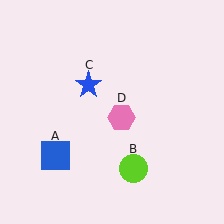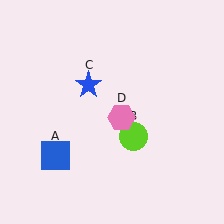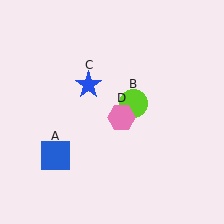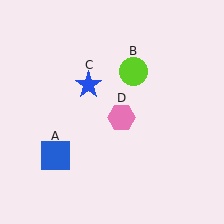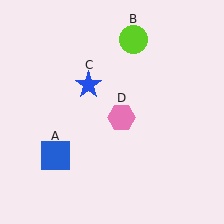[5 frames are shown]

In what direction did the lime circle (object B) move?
The lime circle (object B) moved up.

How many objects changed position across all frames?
1 object changed position: lime circle (object B).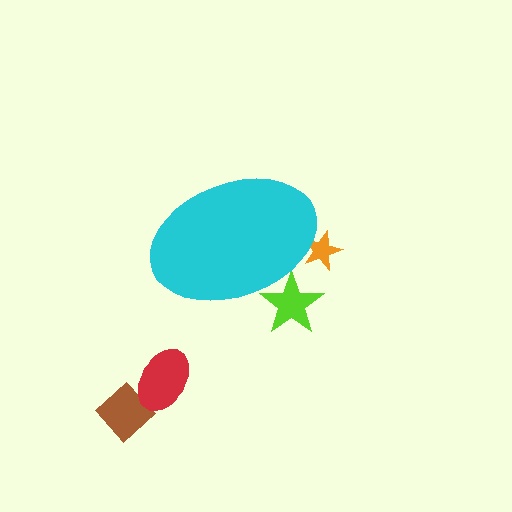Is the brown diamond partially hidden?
No, the brown diamond is fully visible.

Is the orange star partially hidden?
Yes, the orange star is partially hidden behind the cyan ellipse.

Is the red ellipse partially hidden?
No, the red ellipse is fully visible.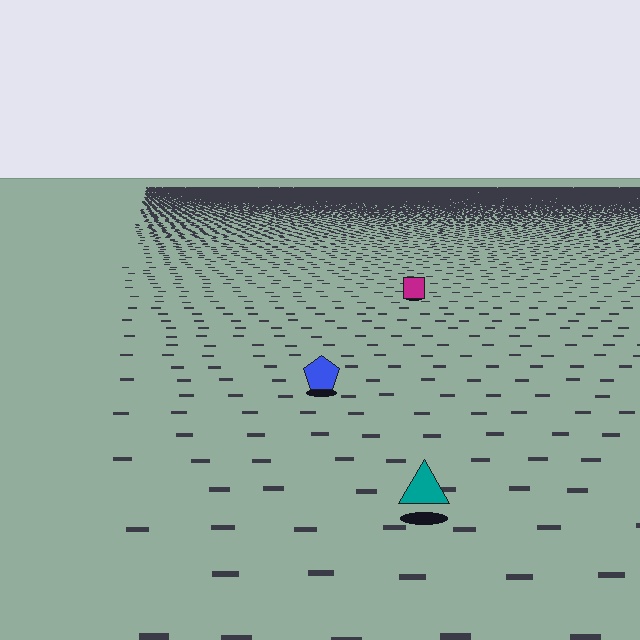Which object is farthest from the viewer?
The magenta square is farthest from the viewer. It appears smaller and the ground texture around it is denser.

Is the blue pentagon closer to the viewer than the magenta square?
Yes. The blue pentagon is closer — you can tell from the texture gradient: the ground texture is coarser near it.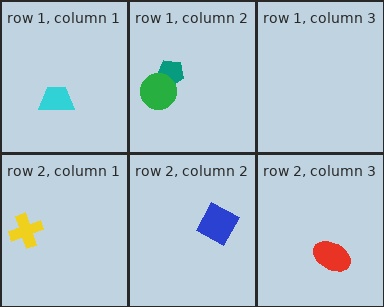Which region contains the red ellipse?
The row 2, column 3 region.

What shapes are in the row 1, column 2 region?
The teal pentagon, the green circle.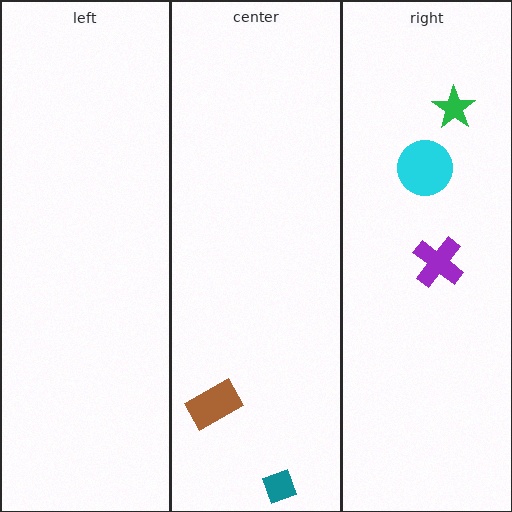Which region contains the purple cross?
The right region.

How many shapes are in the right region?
3.